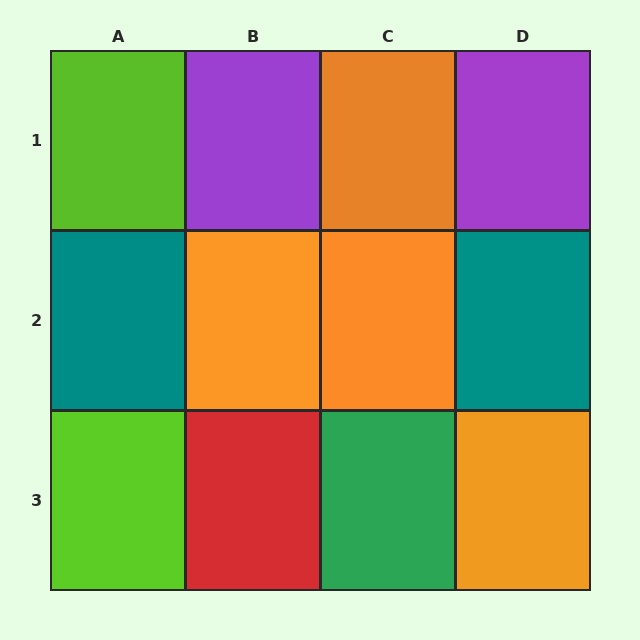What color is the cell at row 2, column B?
Orange.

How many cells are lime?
2 cells are lime.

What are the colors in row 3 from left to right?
Lime, red, green, orange.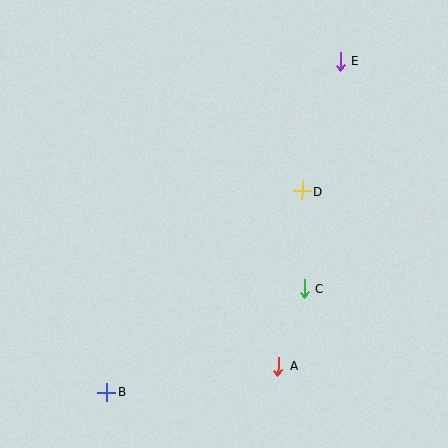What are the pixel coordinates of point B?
Point B is at (107, 392).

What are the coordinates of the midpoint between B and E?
The midpoint between B and E is at (223, 227).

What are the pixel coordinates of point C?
Point C is at (304, 289).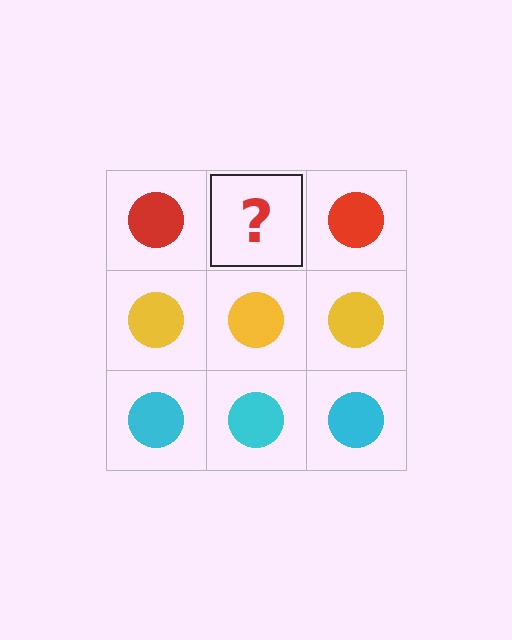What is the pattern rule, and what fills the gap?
The rule is that each row has a consistent color. The gap should be filled with a red circle.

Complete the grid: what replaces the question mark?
The question mark should be replaced with a red circle.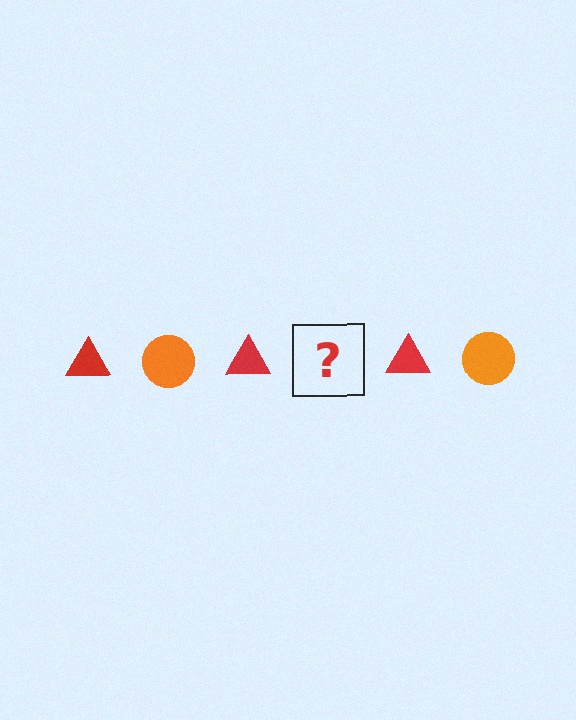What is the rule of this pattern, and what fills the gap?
The rule is that the pattern alternates between red triangle and orange circle. The gap should be filled with an orange circle.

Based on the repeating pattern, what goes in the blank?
The blank should be an orange circle.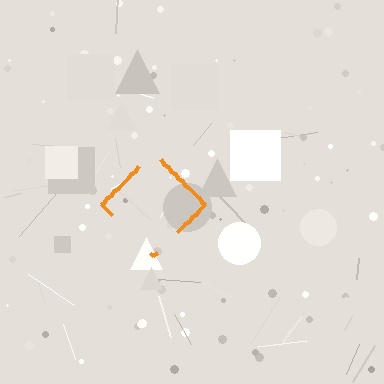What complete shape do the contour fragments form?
The contour fragments form a diamond.